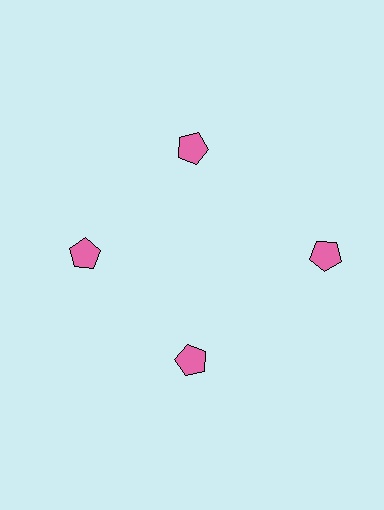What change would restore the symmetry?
The symmetry would be restored by moving it inward, back onto the ring so that all 4 pentagons sit at equal angles and equal distance from the center.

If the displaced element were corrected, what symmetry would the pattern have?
It would have 4-fold rotational symmetry — the pattern would map onto itself every 90 degrees.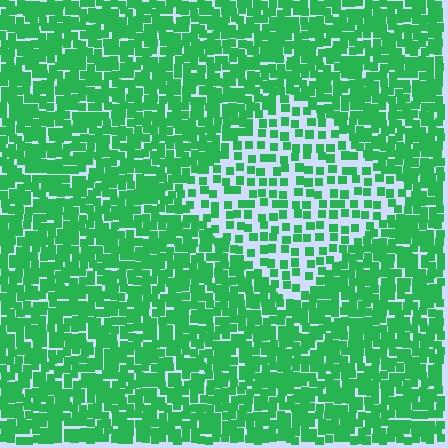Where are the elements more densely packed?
The elements are more densely packed outside the diamond boundary.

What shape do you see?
I see a diamond.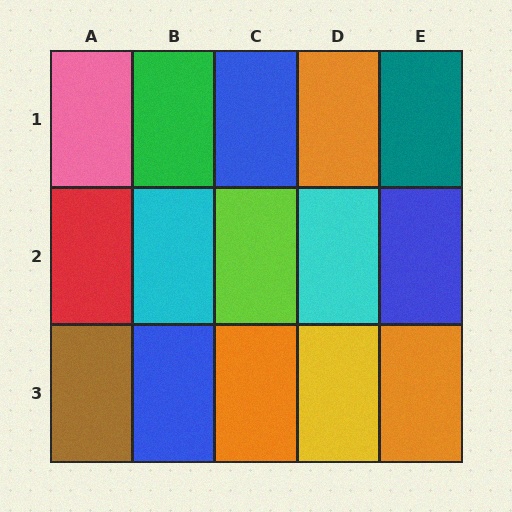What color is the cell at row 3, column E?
Orange.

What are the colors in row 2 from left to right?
Red, cyan, lime, cyan, blue.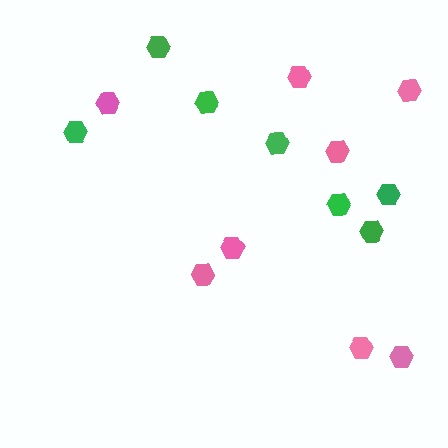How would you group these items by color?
There are 2 groups: one group of pink hexagons (8) and one group of green hexagons (7).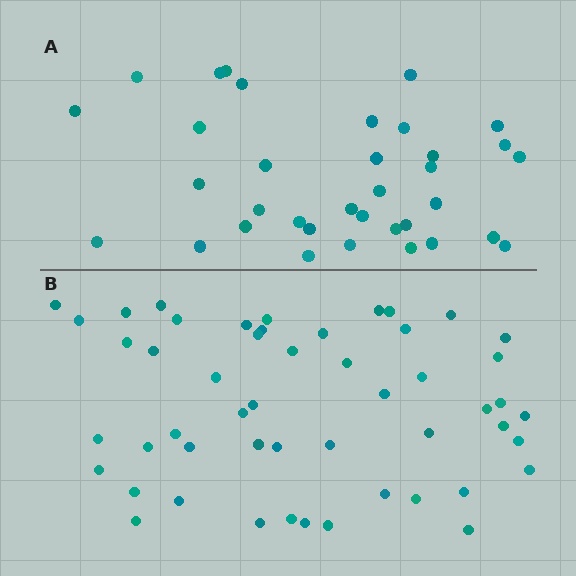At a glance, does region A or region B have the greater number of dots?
Region B (the bottom region) has more dots.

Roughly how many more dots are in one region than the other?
Region B has approximately 15 more dots than region A.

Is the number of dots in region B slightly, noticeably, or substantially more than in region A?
Region B has substantially more. The ratio is roughly 1.5 to 1.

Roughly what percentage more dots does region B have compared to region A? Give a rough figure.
About 45% more.